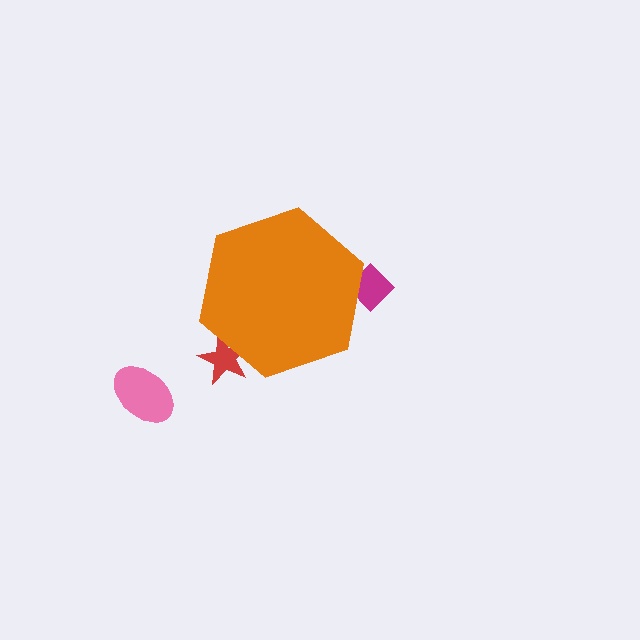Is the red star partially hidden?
Yes, the red star is partially hidden behind the orange hexagon.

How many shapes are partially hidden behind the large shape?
2 shapes are partially hidden.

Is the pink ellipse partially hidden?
No, the pink ellipse is fully visible.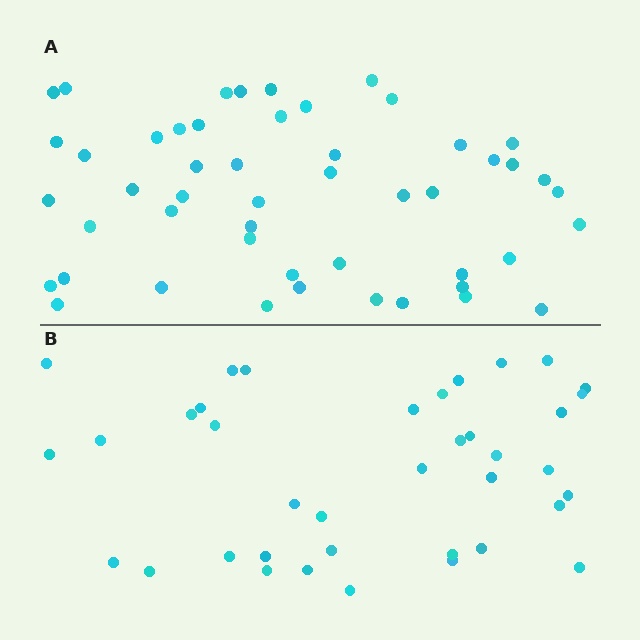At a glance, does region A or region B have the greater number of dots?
Region A (the top region) has more dots.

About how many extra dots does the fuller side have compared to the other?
Region A has roughly 12 or so more dots than region B.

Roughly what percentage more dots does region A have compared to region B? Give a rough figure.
About 30% more.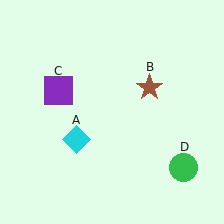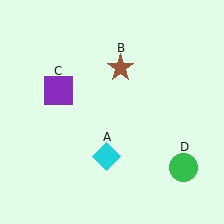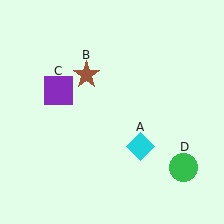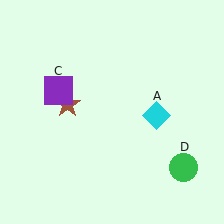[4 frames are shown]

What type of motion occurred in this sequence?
The cyan diamond (object A), brown star (object B) rotated counterclockwise around the center of the scene.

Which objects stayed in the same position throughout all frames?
Purple square (object C) and green circle (object D) remained stationary.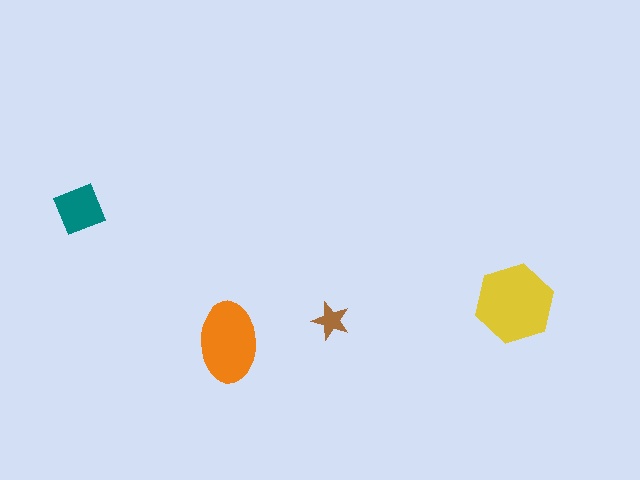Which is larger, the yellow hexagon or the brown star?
The yellow hexagon.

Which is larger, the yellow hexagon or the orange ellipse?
The yellow hexagon.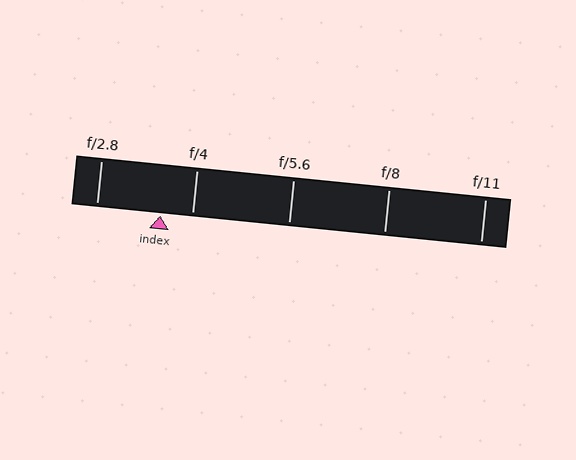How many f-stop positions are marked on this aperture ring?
There are 5 f-stop positions marked.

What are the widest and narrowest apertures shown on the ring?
The widest aperture shown is f/2.8 and the narrowest is f/11.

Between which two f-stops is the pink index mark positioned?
The index mark is between f/2.8 and f/4.